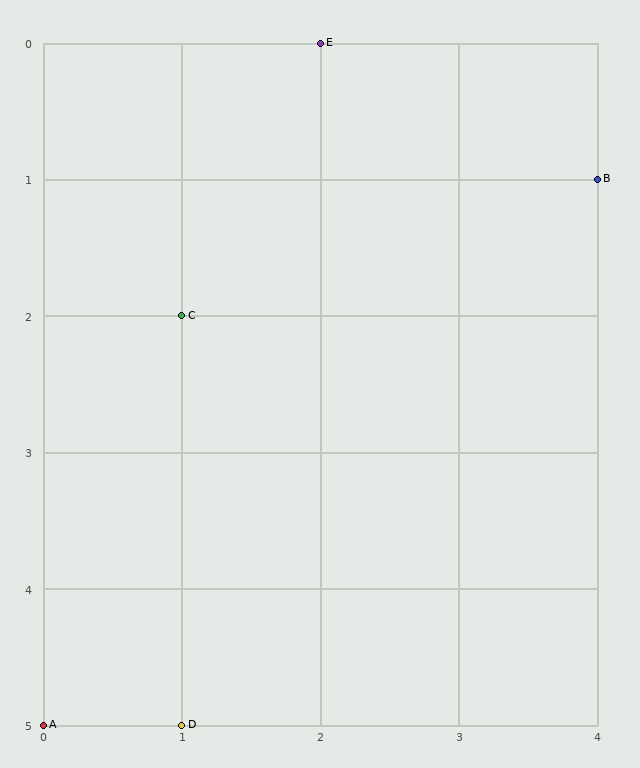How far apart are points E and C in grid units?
Points E and C are 1 column and 2 rows apart (about 2.2 grid units diagonally).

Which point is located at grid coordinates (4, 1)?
Point B is at (4, 1).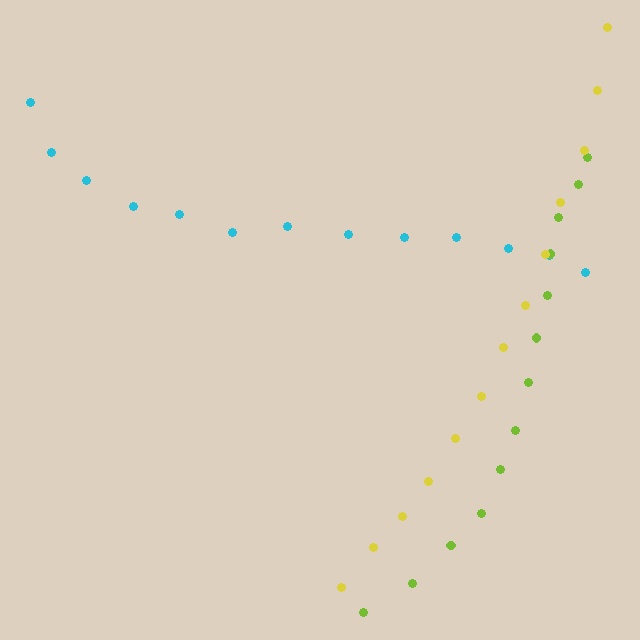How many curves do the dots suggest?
There are 3 distinct paths.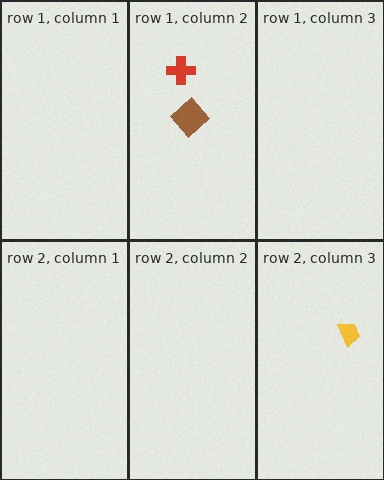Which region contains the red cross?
The row 1, column 2 region.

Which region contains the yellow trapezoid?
The row 2, column 3 region.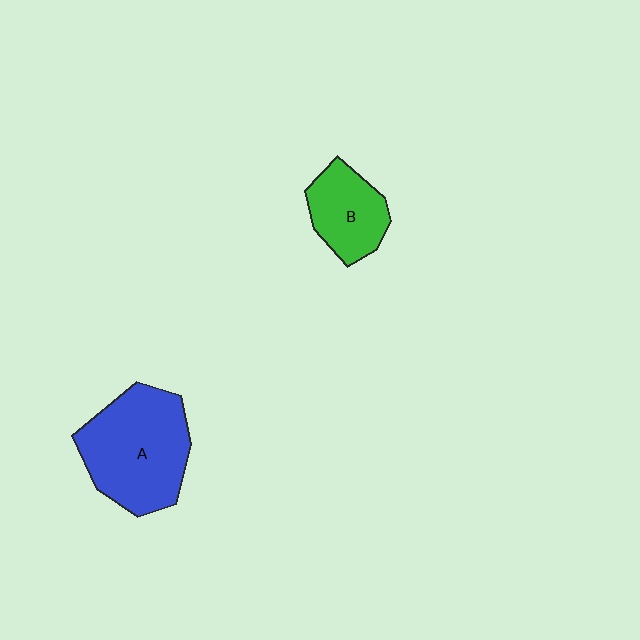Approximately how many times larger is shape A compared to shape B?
Approximately 1.9 times.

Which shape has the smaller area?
Shape B (green).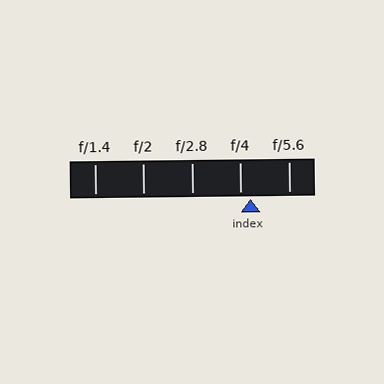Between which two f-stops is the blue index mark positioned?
The index mark is between f/4 and f/5.6.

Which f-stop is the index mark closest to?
The index mark is closest to f/4.